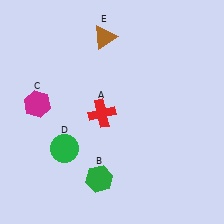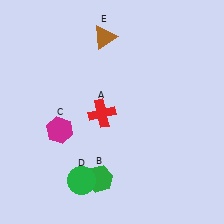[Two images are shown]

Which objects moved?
The objects that moved are: the magenta hexagon (C), the green circle (D).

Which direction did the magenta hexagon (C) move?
The magenta hexagon (C) moved down.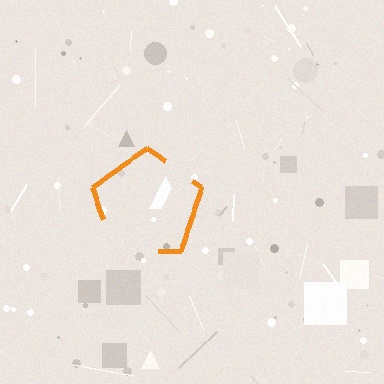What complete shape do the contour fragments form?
The contour fragments form a pentagon.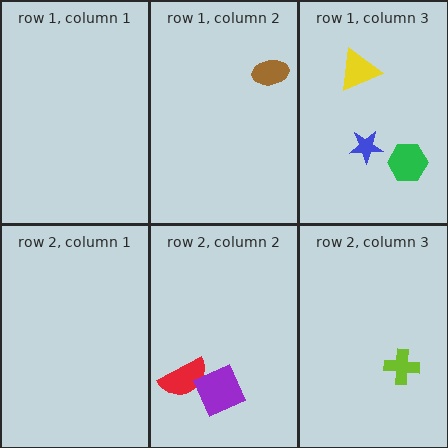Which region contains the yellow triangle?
The row 1, column 3 region.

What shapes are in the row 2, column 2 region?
The red semicircle, the purple square.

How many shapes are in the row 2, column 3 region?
1.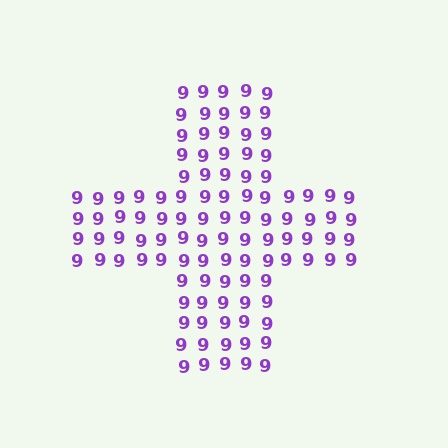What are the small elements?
The small elements are digit 9's.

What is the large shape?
The large shape is a cross.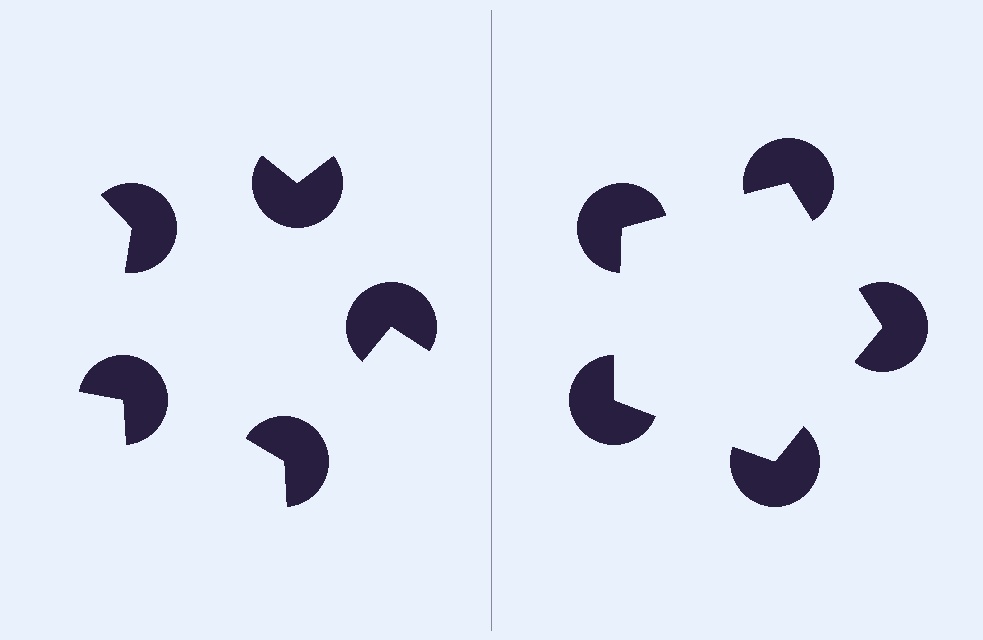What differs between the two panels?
The pac-man discs are positioned identically on both sides; only the wedge orientations differ. On the right they align to a pentagon; on the left they are misaligned.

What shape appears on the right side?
An illusory pentagon.